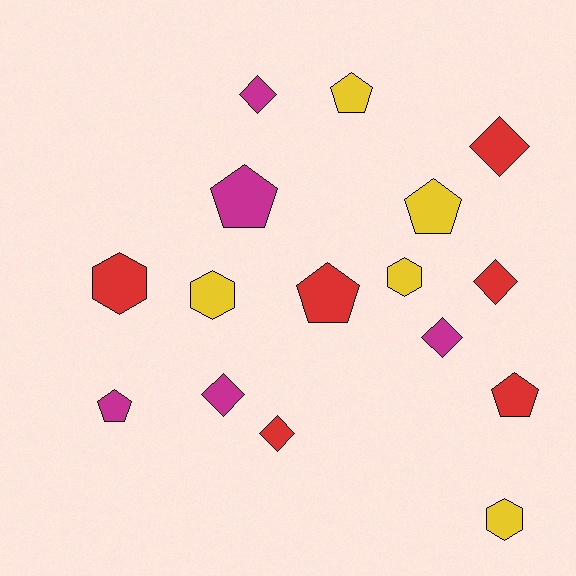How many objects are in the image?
There are 16 objects.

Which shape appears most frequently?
Diamond, with 6 objects.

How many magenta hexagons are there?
There are no magenta hexagons.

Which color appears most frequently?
Red, with 6 objects.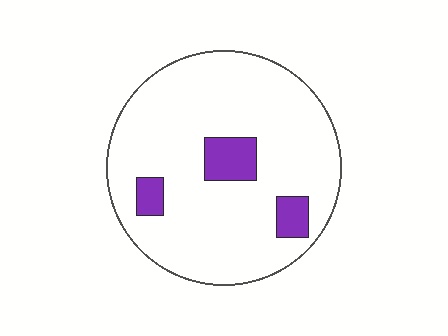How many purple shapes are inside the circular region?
3.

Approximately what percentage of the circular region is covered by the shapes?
Approximately 10%.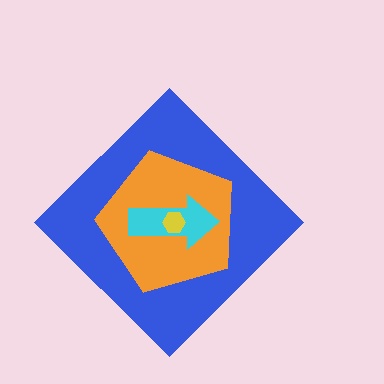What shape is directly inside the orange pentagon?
The cyan arrow.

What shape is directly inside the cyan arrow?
The yellow hexagon.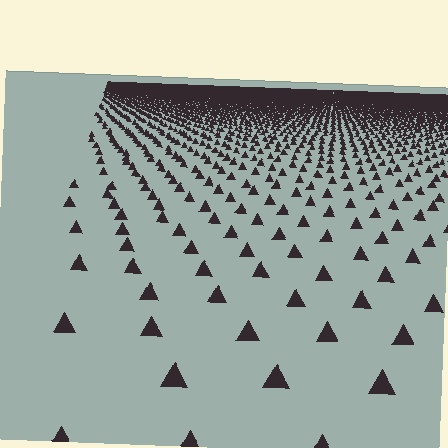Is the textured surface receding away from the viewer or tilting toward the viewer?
The surface is receding away from the viewer. Texture elements get smaller and denser toward the top.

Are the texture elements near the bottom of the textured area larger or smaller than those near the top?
Larger. Near the bottom, elements are closer to the viewer and appear at a bigger on-screen size.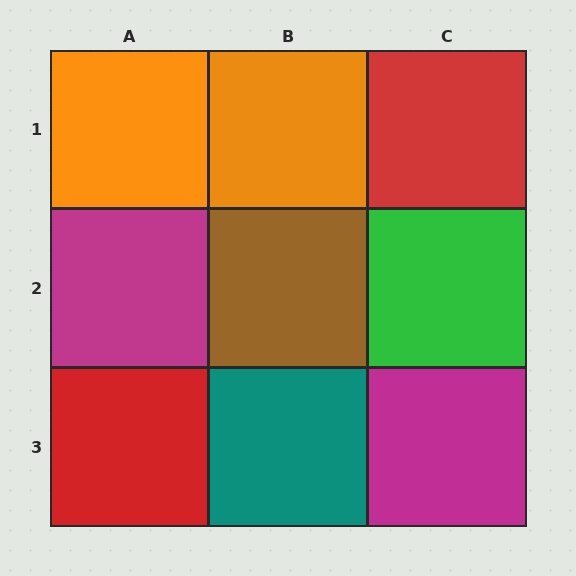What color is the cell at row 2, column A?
Magenta.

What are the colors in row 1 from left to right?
Orange, orange, red.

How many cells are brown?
1 cell is brown.